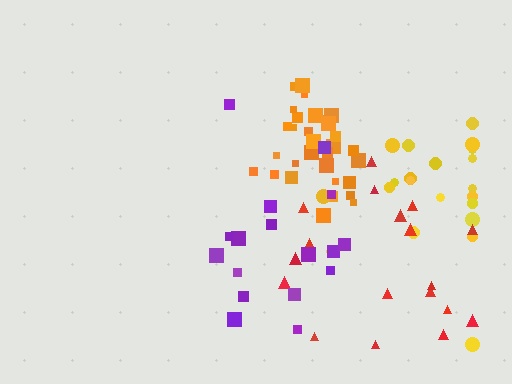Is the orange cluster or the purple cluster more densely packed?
Orange.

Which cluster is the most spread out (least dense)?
Red.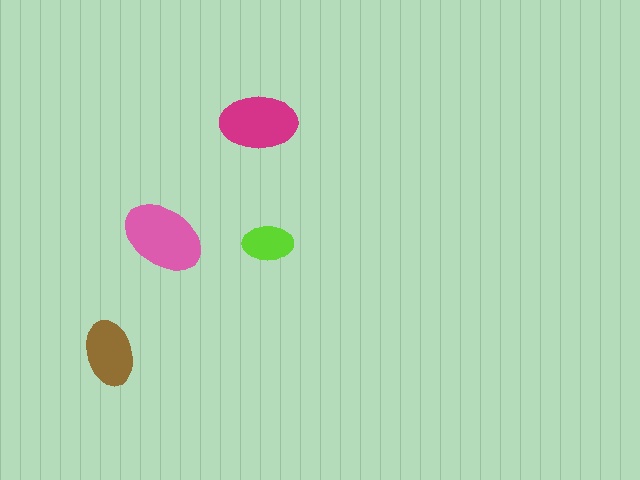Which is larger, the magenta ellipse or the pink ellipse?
The pink one.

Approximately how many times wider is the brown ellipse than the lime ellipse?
About 1.5 times wider.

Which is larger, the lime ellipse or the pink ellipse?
The pink one.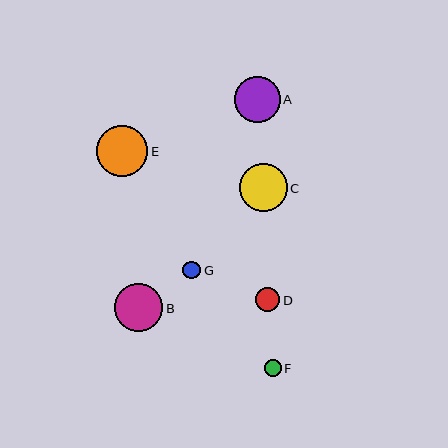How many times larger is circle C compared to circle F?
Circle C is approximately 2.9 times the size of circle F.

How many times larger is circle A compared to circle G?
Circle A is approximately 2.6 times the size of circle G.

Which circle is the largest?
Circle E is the largest with a size of approximately 51 pixels.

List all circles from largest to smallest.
From largest to smallest: E, B, C, A, D, G, F.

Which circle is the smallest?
Circle F is the smallest with a size of approximately 17 pixels.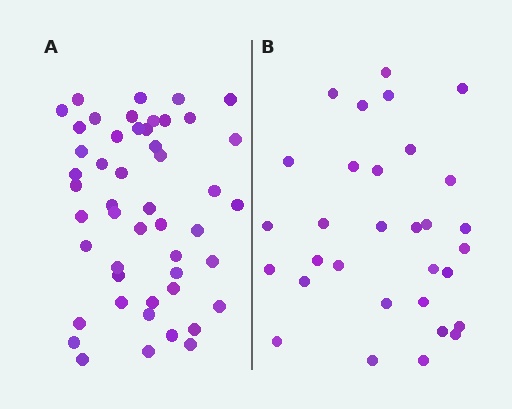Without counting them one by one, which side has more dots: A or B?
Region A (the left region) has more dots.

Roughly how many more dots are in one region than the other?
Region A has approximately 20 more dots than region B.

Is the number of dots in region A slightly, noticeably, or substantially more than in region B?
Region A has substantially more. The ratio is roughly 1.6 to 1.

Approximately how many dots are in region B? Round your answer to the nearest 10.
About 30 dots. (The exact count is 31, which rounds to 30.)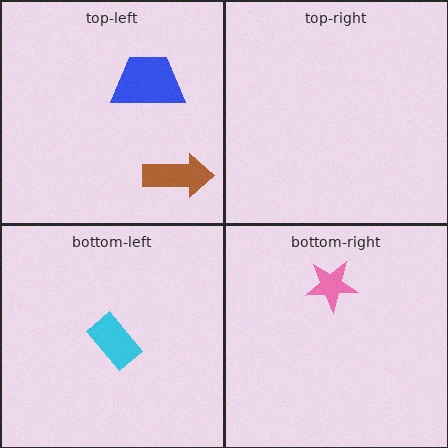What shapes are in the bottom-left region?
The cyan rectangle.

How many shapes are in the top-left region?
2.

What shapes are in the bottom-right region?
The pink star.